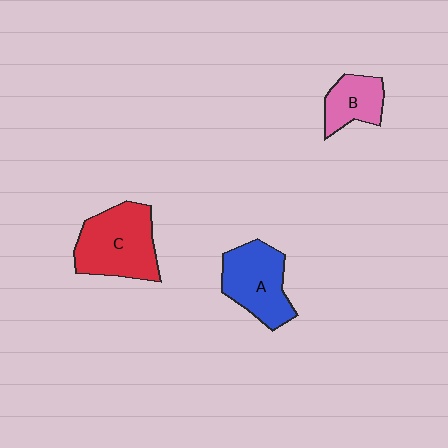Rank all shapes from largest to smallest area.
From largest to smallest: C (red), A (blue), B (pink).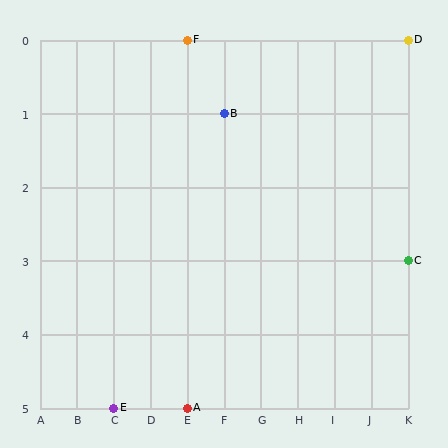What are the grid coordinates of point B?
Point B is at grid coordinates (F, 1).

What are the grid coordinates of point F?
Point F is at grid coordinates (E, 0).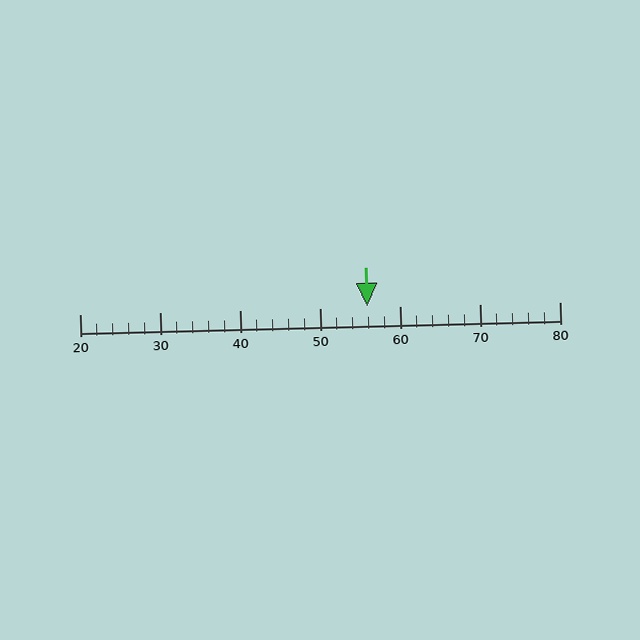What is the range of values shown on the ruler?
The ruler shows values from 20 to 80.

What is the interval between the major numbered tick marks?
The major tick marks are spaced 10 units apart.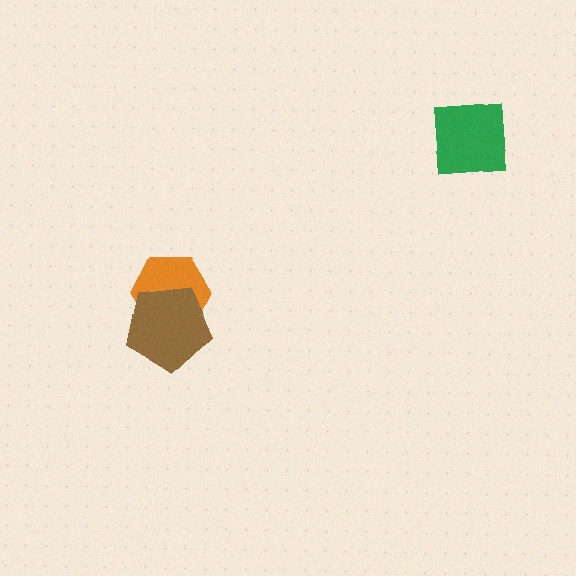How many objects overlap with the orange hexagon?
1 object overlaps with the orange hexagon.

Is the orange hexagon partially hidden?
Yes, it is partially covered by another shape.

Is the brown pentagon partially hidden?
No, no other shape covers it.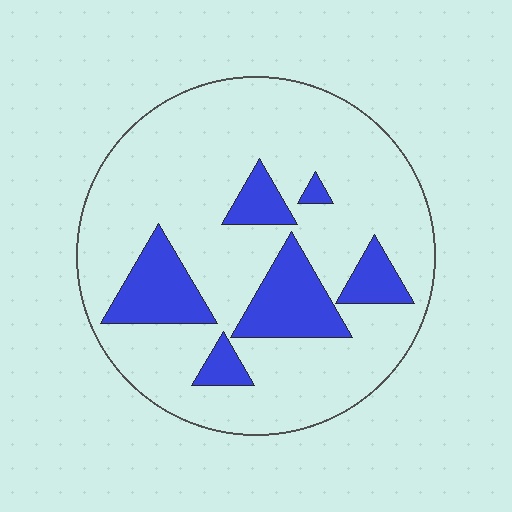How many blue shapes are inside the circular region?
6.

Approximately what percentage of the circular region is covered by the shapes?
Approximately 20%.